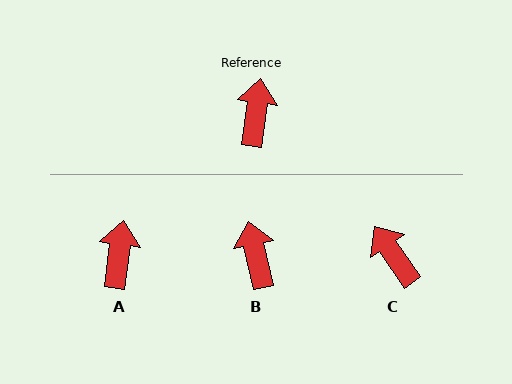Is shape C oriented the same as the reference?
No, it is off by about 42 degrees.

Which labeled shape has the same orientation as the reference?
A.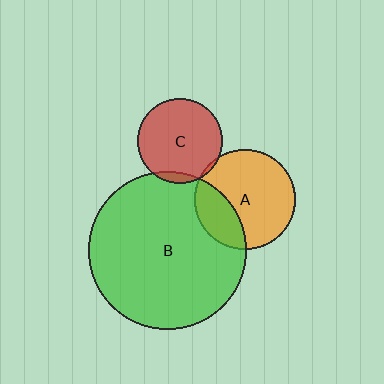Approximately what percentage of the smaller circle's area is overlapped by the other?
Approximately 5%.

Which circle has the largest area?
Circle B (green).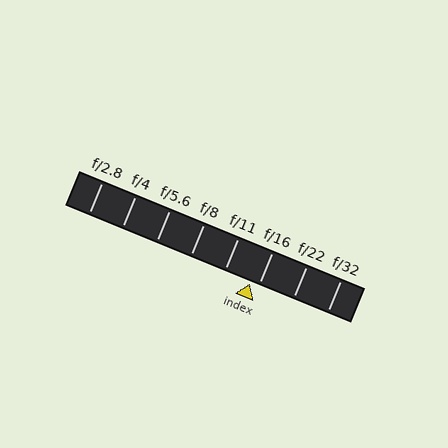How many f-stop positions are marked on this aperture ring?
There are 8 f-stop positions marked.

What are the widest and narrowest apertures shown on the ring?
The widest aperture shown is f/2.8 and the narrowest is f/32.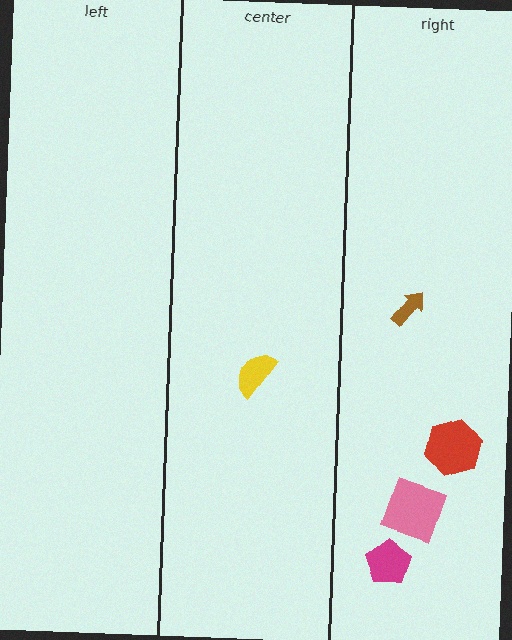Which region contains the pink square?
The right region.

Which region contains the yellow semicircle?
The center region.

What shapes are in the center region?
The yellow semicircle.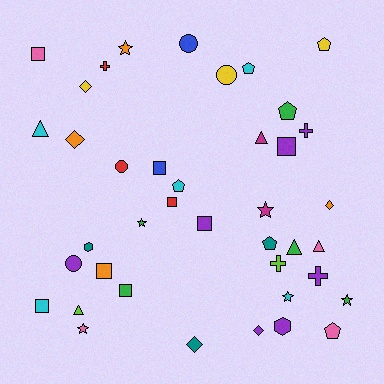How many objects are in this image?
There are 40 objects.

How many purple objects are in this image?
There are 7 purple objects.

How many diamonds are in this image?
There are 5 diamonds.